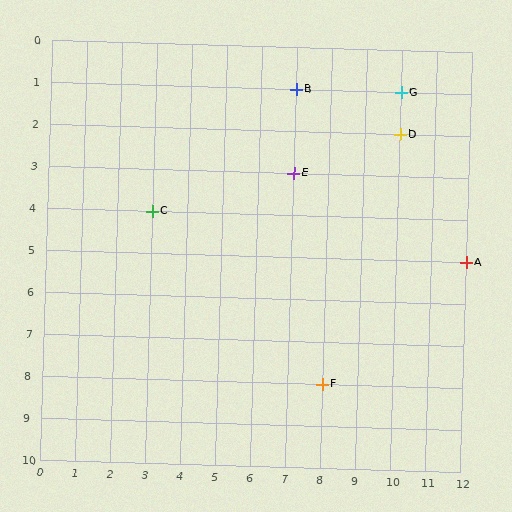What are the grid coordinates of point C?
Point C is at grid coordinates (3, 4).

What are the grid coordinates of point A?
Point A is at grid coordinates (12, 5).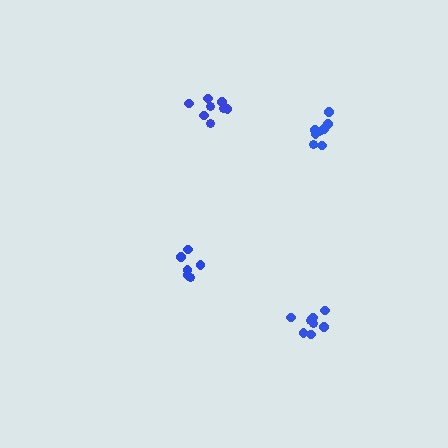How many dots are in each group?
Group 1: 8 dots, Group 2: 6 dots, Group 3: 8 dots, Group 4: 8 dots (30 total).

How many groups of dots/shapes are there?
There are 4 groups.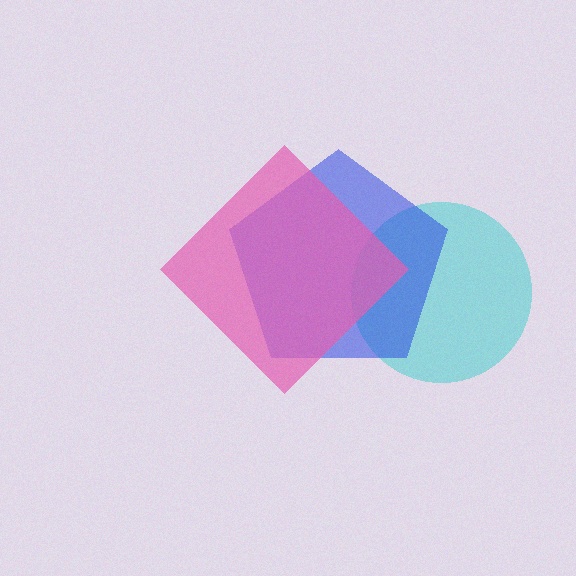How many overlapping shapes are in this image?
There are 3 overlapping shapes in the image.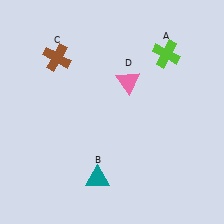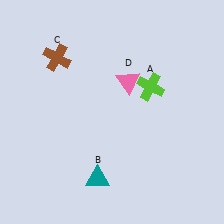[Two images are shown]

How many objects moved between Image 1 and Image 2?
1 object moved between the two images.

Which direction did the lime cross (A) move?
The lime cross (A) moved down.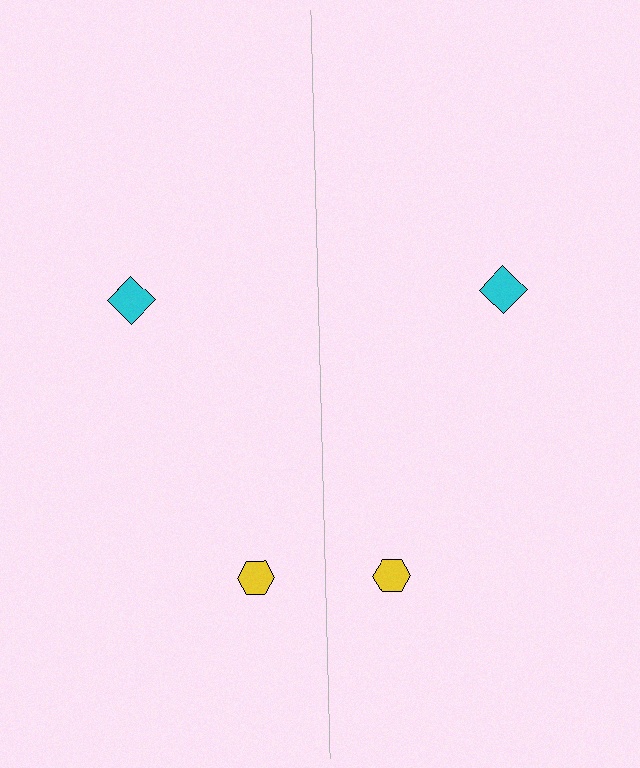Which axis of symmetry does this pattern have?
The pattern has a vertical axis of symmetry running through the center of the image.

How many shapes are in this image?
There are 4 shapes in this image.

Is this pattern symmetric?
Yes, this pattern has bilateral (reflection) symmetry.